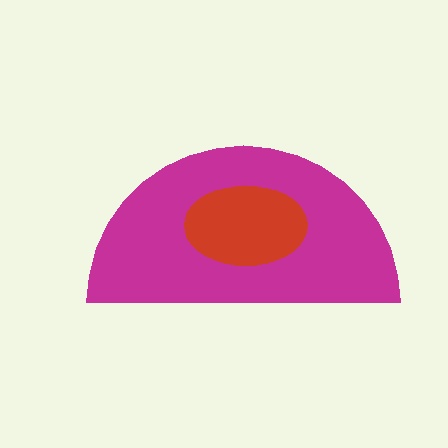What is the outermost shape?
The magenta semicircle.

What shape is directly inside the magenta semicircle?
The red ellipse.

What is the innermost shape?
The red ellipse.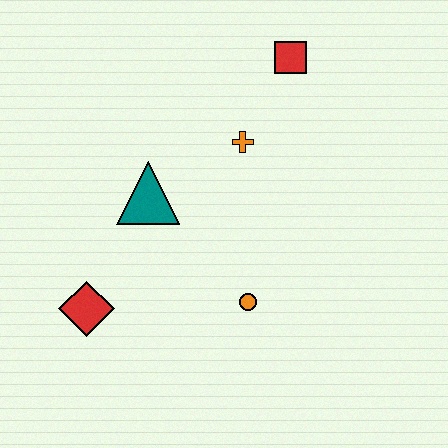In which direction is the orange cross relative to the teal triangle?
The orange cross is to the right of the teal triangle.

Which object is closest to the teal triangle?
The orange cross is closest to the teal triangle.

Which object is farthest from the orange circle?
The red square is farthest from the orange circle.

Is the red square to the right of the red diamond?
Yes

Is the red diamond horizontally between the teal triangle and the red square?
No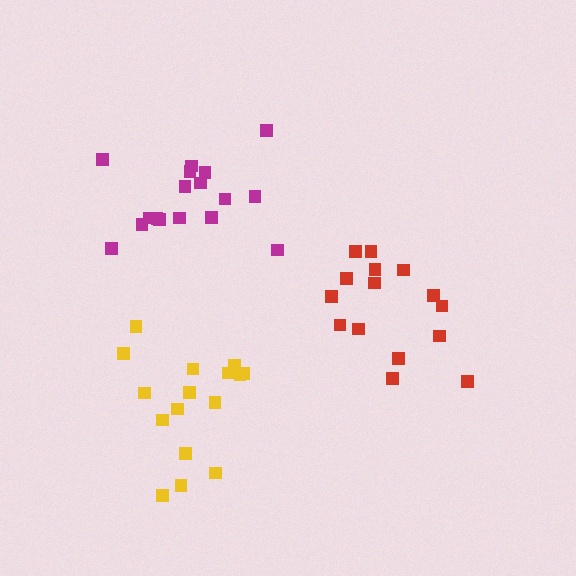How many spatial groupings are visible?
There are 3 spatial groupings.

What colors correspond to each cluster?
The clusters are colored: yellow, red, magenta.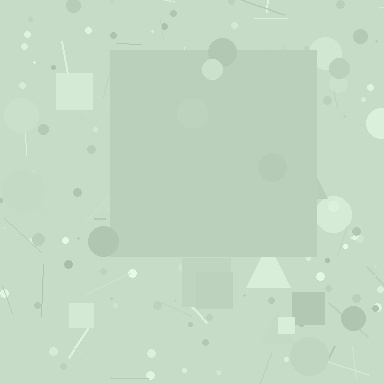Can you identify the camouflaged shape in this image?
The camouflaged shape is a square.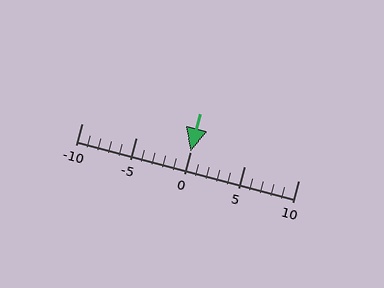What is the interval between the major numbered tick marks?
The major tick marks are spaced 5 units apart.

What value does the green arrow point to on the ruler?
The green arrow points to approximately 0.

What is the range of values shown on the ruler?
The ruler shows values from -10 to 10.